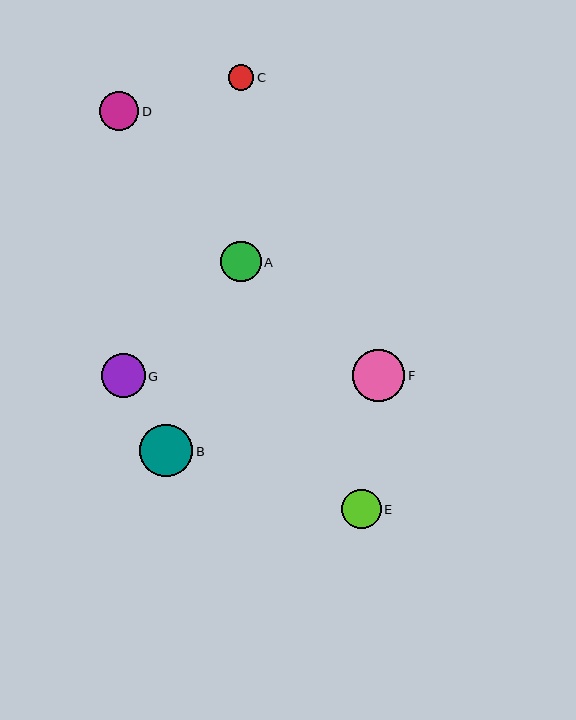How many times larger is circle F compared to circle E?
Circle F is approximately 1.3 times the size of circle E.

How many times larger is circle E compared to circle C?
Circle E is approximately 1.5 times the size of circle C.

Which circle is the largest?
Circle B is the largest with a size of approximately 53 pixels.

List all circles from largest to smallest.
From largest to smallest: B, F, G, A, D, E, C.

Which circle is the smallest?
Circle C is the smallest with a size of approximately 26 pixels.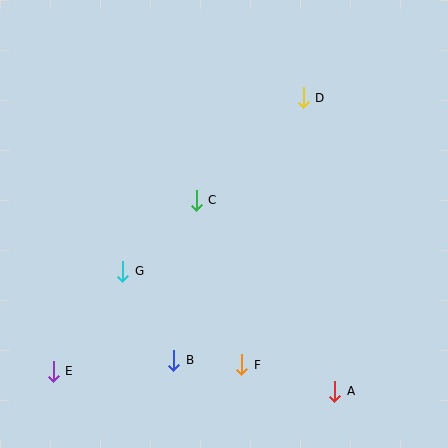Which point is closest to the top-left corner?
Point C is closest to the top-left corner.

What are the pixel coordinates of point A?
Point A is at (335, 391).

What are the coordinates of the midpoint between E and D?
The midpoint between E and D is at (178, 235).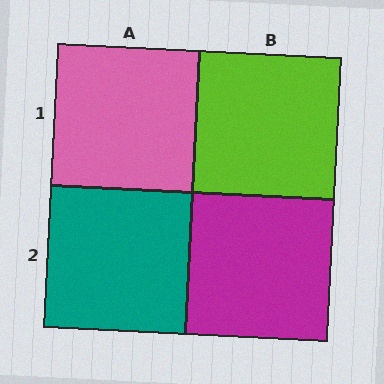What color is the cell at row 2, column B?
Magenta.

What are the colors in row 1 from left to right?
Pink, lime.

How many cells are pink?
1 cell is pink.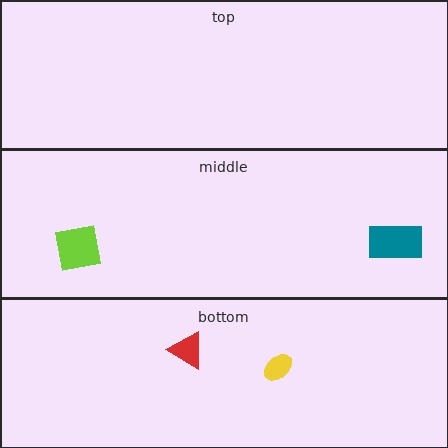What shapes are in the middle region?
The teal rectangle, the lime square.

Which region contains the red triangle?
The bottom region.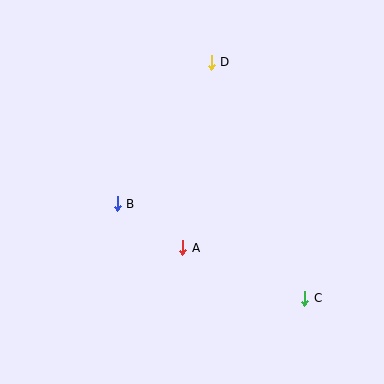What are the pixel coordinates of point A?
Point A is at (183, 248).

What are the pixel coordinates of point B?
Point B is at (117, 204).